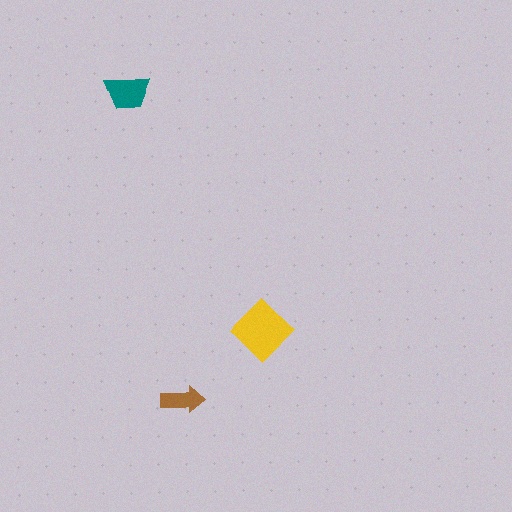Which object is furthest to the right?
The yellow diamond is rightmost.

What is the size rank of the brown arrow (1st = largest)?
3rd.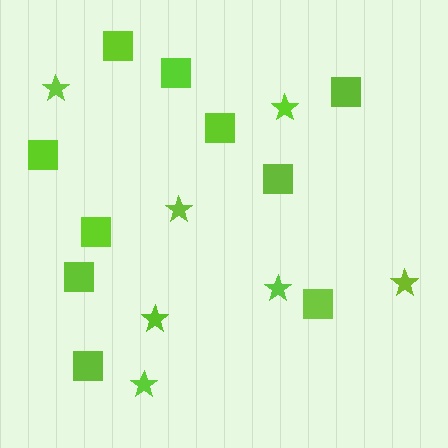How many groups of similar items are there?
There are 2 groups: one group of stars (7) and one group of squares (10).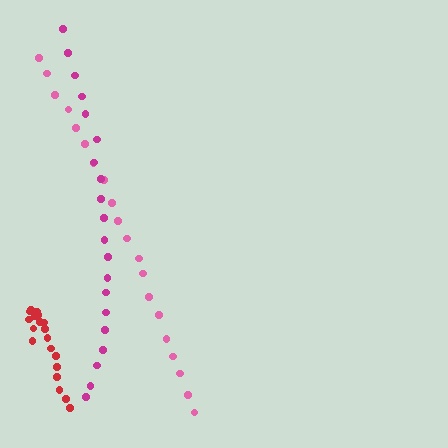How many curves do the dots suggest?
There are 3 distinct paths.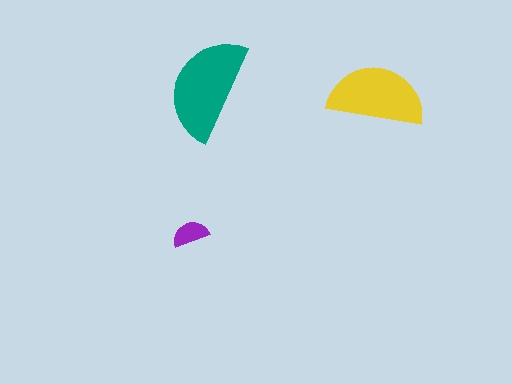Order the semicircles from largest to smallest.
the teal one, the yellow one, the purple one.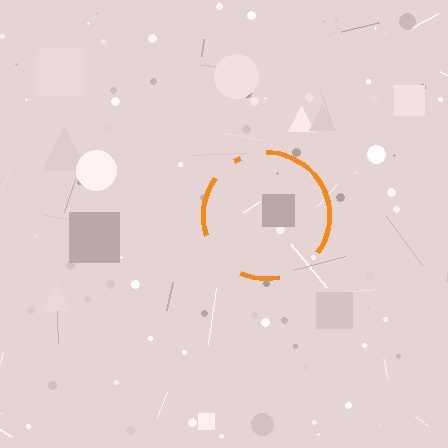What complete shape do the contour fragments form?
The contour fragments form a circle.